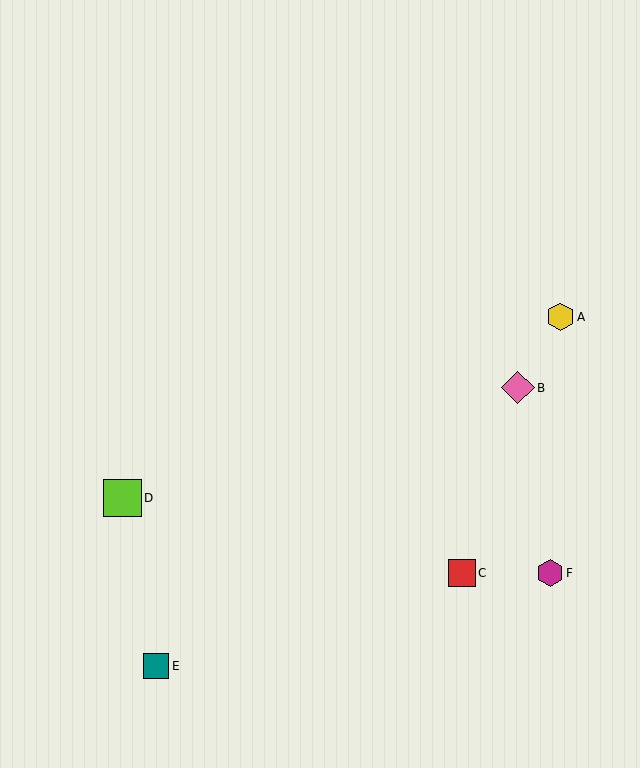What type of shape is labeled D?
Shape D is a lime square.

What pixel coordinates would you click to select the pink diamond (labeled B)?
Click at (518, 388) to select the pink diamond B.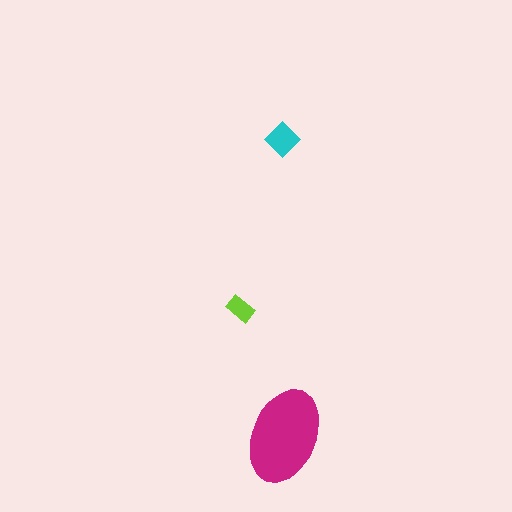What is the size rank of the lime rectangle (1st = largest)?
3rd.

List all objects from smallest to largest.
The lime rectangle, the cyan diamond, the magenta ellipse.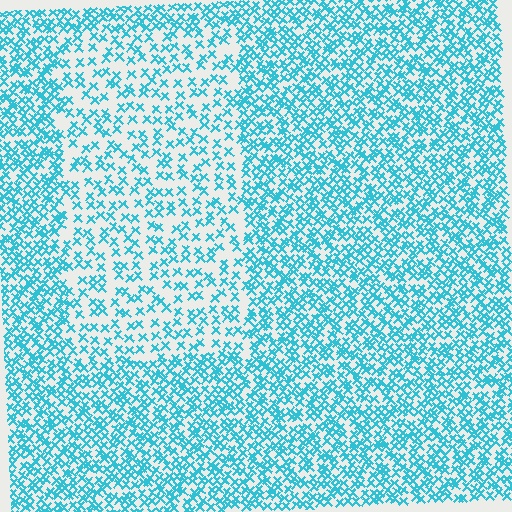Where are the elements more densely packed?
The elements are more densely packed outside the rectangle boundary.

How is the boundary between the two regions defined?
The boundary is defined by a change in element density (approximately 2.0x ratio). All elements are the same color, size, and shape.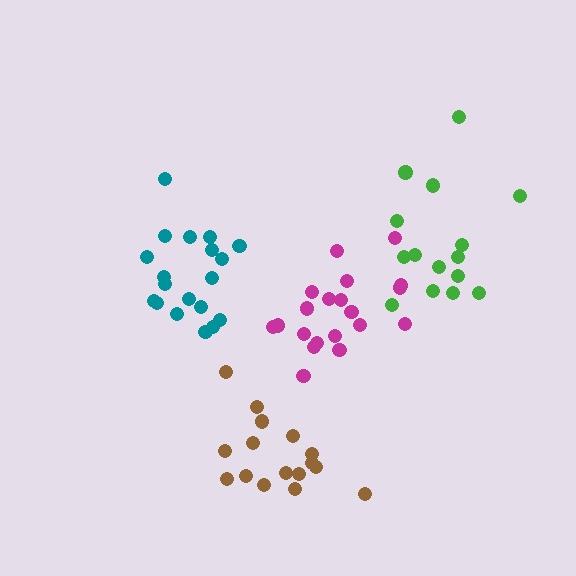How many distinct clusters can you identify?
There are 4 distinct clusters.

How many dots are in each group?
Group 1: 16 dots, Group 2: 15 dots, Group 3: 19 dots, Group 4: 20 dots (70 total).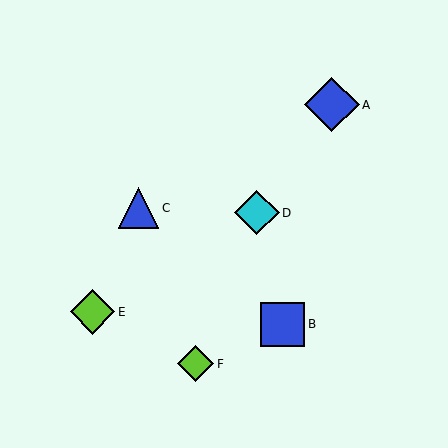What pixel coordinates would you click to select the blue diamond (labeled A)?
Click at (332, 105) to select the blue diamond A.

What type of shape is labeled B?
Shape B is a blue square.